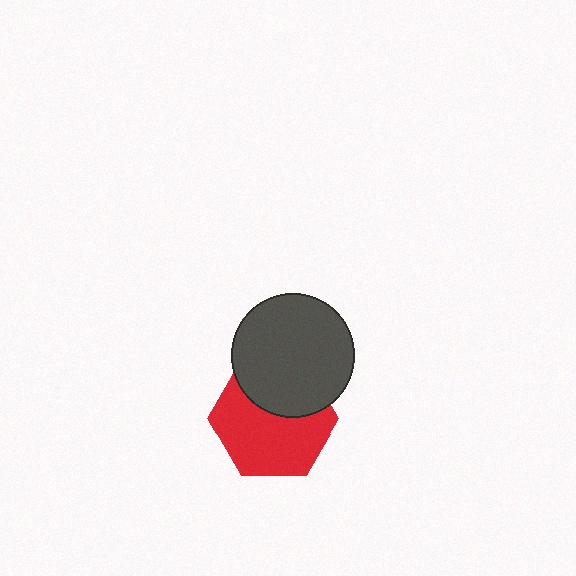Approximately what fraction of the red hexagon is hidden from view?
Roughly 36% of the red hexagon is hidden behind the dark gray circle.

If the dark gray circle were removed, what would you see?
You would see the complete red hexagon.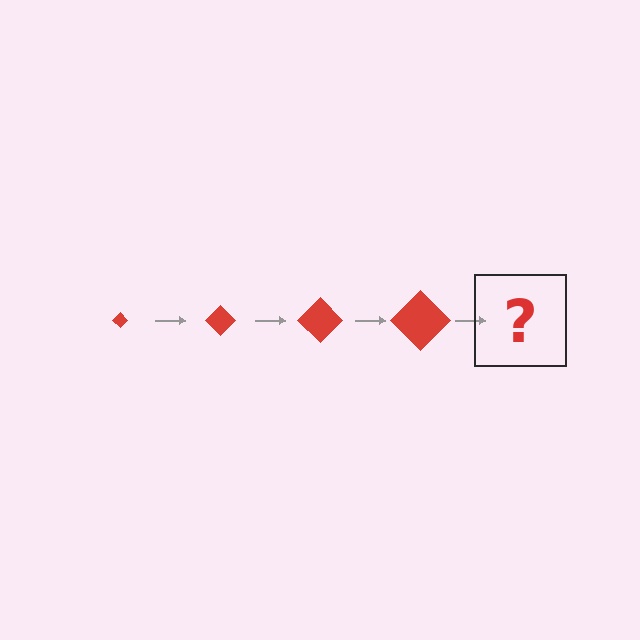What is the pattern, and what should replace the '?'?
The pattern is that the diamond gets progressively larger each step. The '?' should be a red diamond, larger than the previous one.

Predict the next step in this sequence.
The next step is a red diamond, larger than the previous one.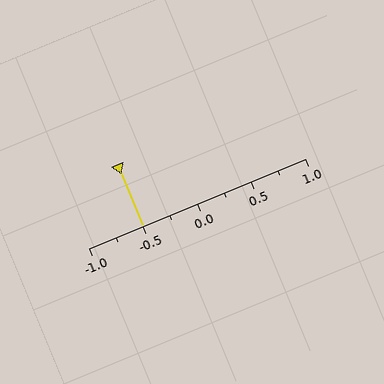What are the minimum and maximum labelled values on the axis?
The axis runs from -1.0 to 1.0.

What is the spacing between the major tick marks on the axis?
The major ticks are spaced 0.5 apart.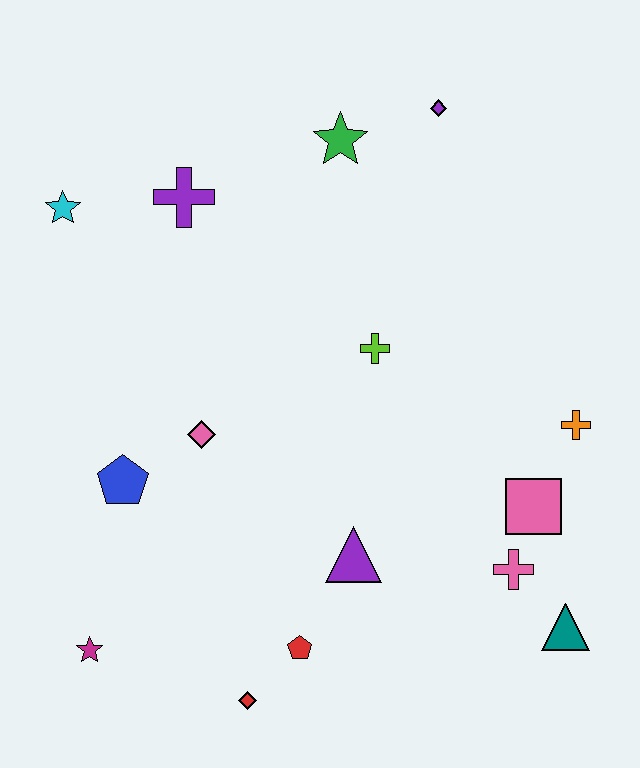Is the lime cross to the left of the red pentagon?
No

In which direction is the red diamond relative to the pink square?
The red diamond is to the left of the pink square.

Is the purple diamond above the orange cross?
Yes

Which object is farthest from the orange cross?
The cyan star is farthest from the orange cross.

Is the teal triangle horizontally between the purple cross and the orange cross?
Yes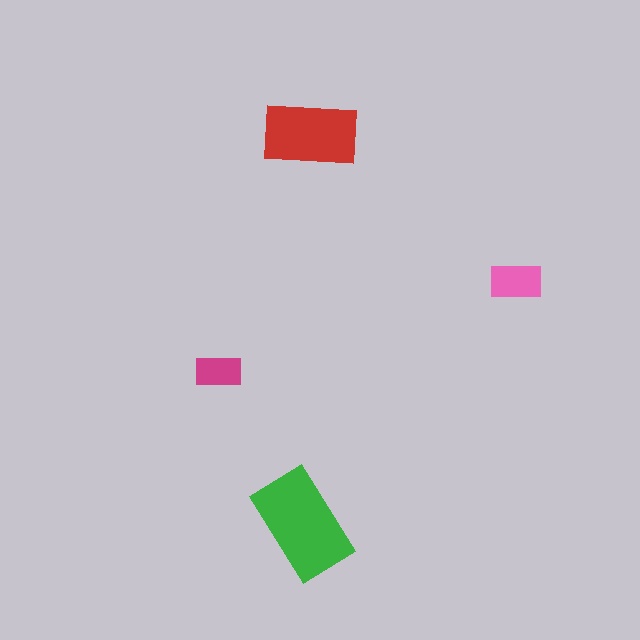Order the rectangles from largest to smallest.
the green one, the red one, the pink one, the magenta one.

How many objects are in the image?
There are 4 objects in the image.